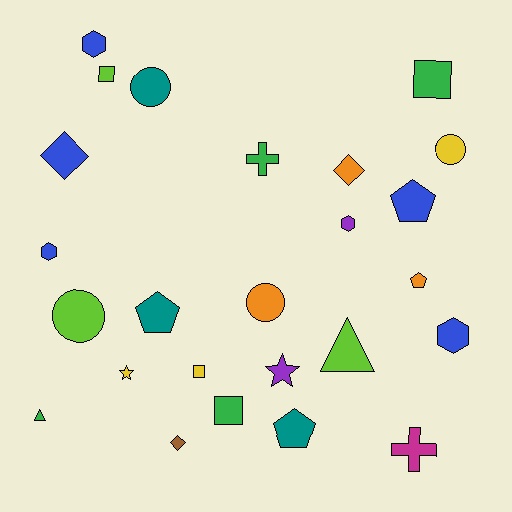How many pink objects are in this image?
There are no pink objects.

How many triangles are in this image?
There are 2 triangles.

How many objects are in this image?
There are 25 objects.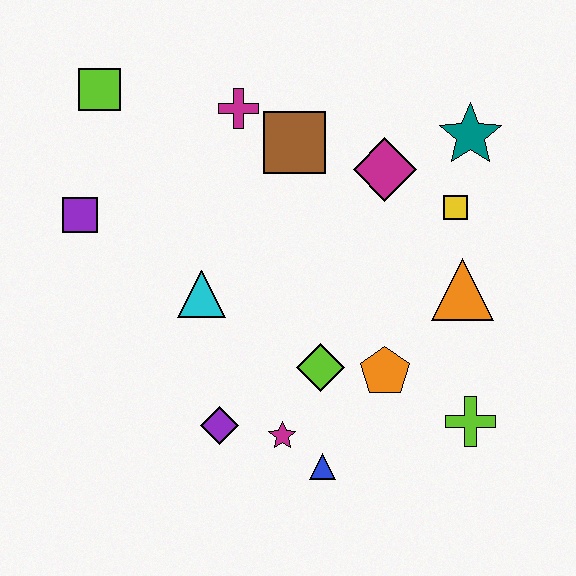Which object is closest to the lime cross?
The orange pentagon is closest to the lime cross.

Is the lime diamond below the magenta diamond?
Yes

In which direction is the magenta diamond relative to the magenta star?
The magenta diamond is above the magenta star.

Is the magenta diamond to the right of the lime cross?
No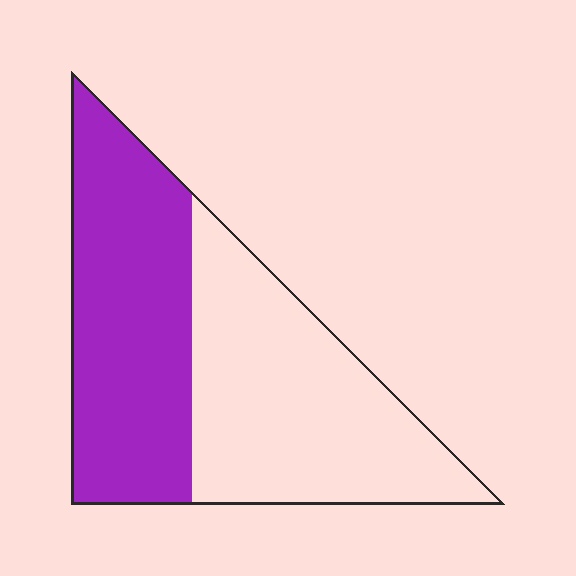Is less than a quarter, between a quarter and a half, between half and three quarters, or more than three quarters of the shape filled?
Between a quarter and a half.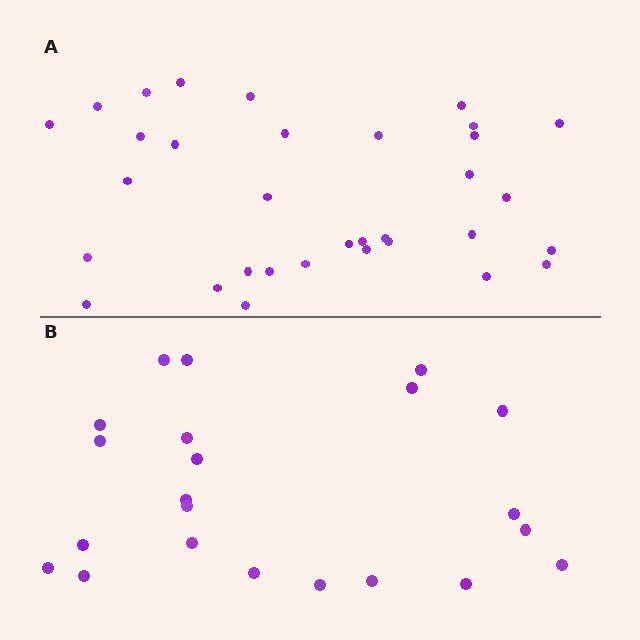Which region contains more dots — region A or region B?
Region A (the top region) has more dots.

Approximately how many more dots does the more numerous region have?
Region A has roughly 12 or so more dots than region B.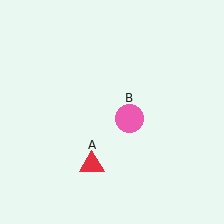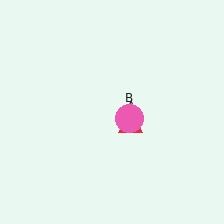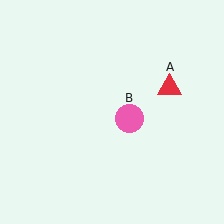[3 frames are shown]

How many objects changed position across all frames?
1 object changed position: red triangle (object A).